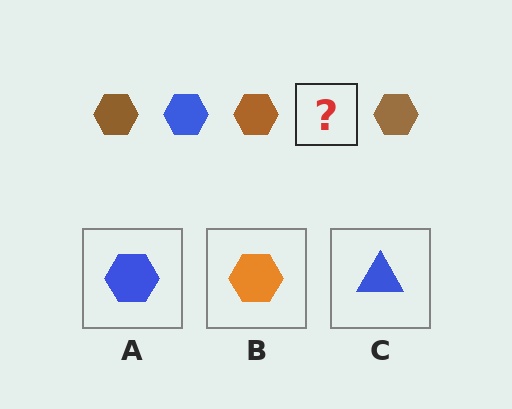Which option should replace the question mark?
Option A.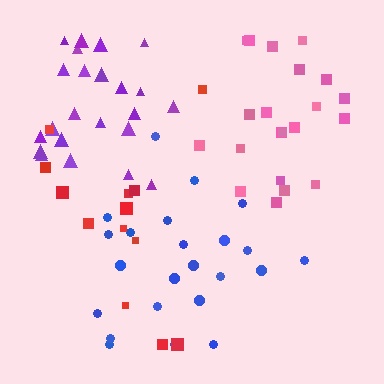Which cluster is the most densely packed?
Blue.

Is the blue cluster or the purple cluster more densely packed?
Blue.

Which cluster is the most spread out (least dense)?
Red.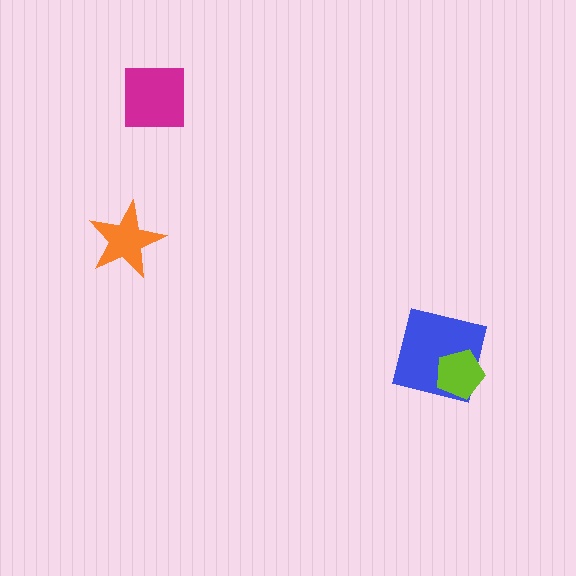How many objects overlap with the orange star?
0 objects overlap with the orange star.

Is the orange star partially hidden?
No, no other shape covers it.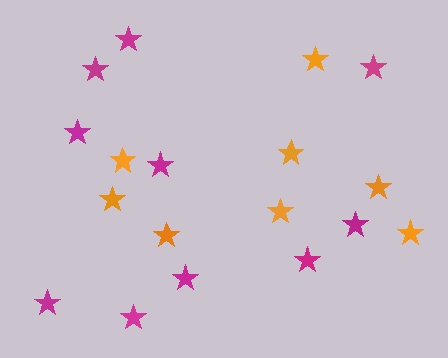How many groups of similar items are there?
There are 2 groups: one group of magenta stars (10) and one group of orange stars (8).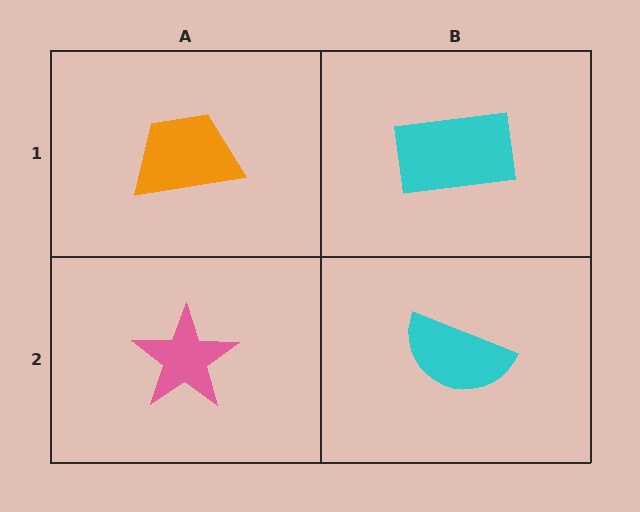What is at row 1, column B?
A cyan rectangle.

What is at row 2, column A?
A pink star.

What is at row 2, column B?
A cyan semicircle.